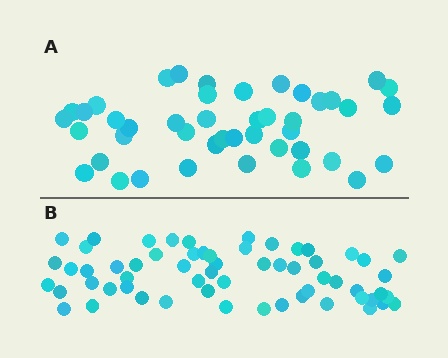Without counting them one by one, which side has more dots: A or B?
Region B (the bottom region) has more dots.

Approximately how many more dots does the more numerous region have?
Region B has approximately 15 more dots than region A.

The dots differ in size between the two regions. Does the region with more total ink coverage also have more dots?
No. Region A has more total ink coverage because its dots are larger, but region B actually contains more individual dots. Total area can be misleading — the number of items is what matters here.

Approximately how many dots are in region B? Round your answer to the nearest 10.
About 60 dots.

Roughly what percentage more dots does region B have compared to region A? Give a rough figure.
About 35% more.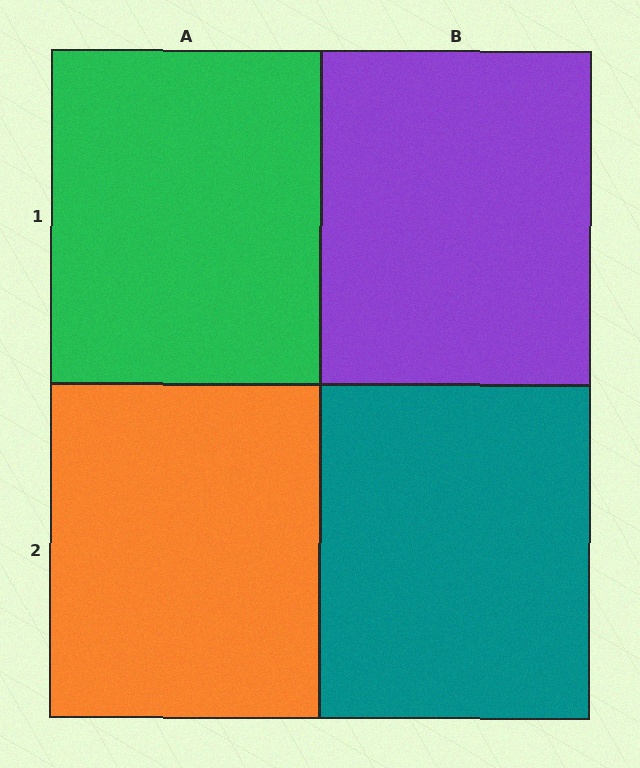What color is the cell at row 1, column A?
Green.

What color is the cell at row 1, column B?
Purple.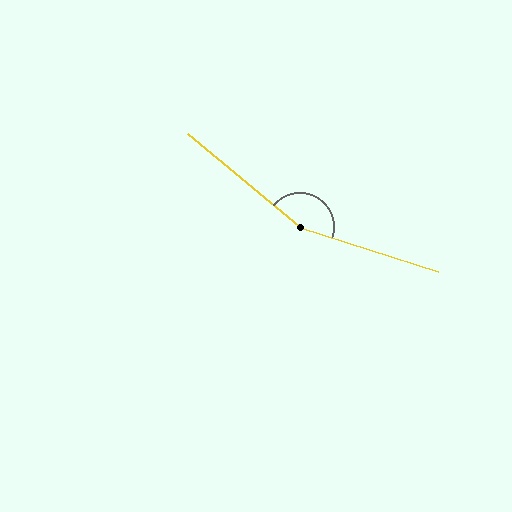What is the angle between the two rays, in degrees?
Approximately 158 degrees.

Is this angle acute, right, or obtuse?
It is obtuse.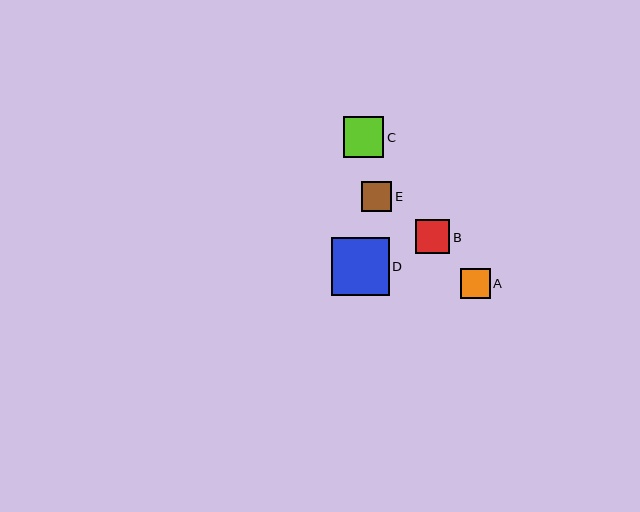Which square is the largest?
Square D is the largest with a size of approximately 58 pixels.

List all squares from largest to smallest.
From largest to smallest: D, C, B, E, A.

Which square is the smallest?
Square A is the smallest with a size of approximately 30 pixels.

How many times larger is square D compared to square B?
Square D is approximately 1.7 times the size of square B.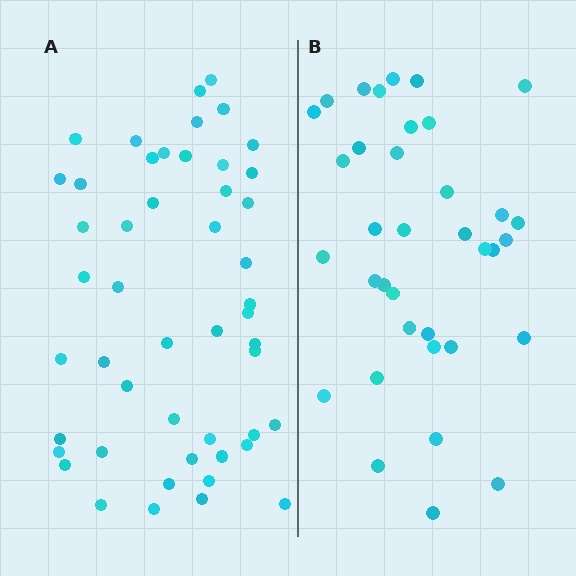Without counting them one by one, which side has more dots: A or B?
Region A (the left region) has more dots.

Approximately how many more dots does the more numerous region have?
Region A has approximately 15 more dots than region B.